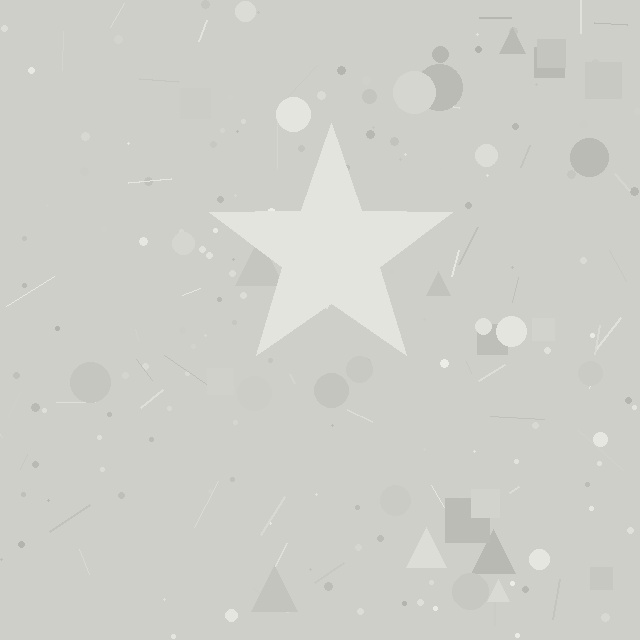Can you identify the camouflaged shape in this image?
The camouflaged shape is a star.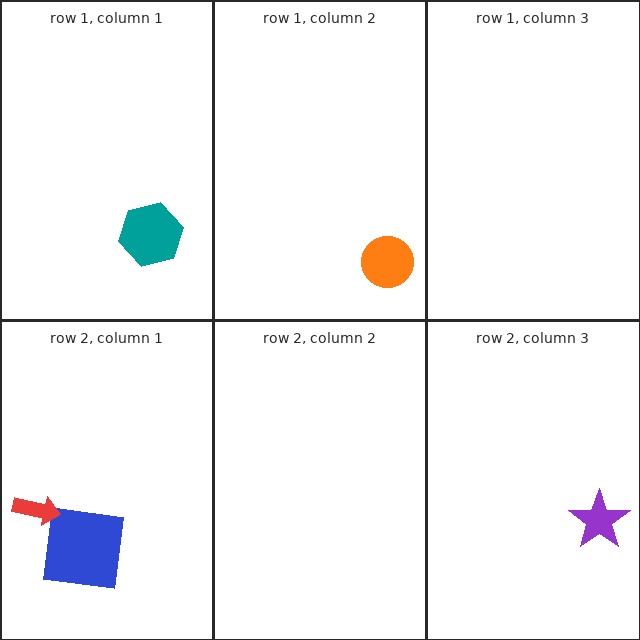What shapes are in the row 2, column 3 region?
The purple star.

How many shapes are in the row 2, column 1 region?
2.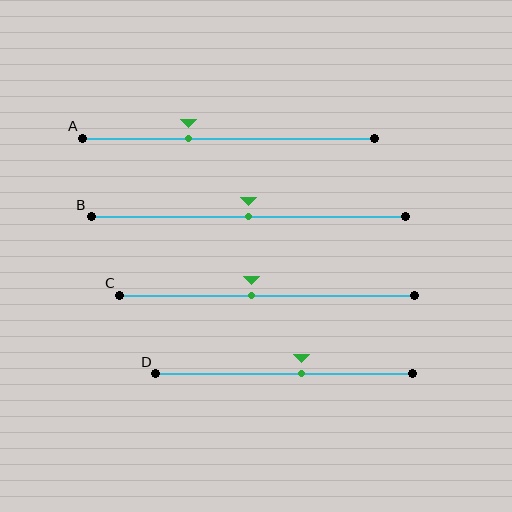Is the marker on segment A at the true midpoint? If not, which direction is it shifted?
No, the marker on segment A is shifted to the left by about 14% of the segment length.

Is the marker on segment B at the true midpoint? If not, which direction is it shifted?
Yes, the marker on segment B is at the true midpoint.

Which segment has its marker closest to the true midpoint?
Segment B has its marker closest to the true midpoint.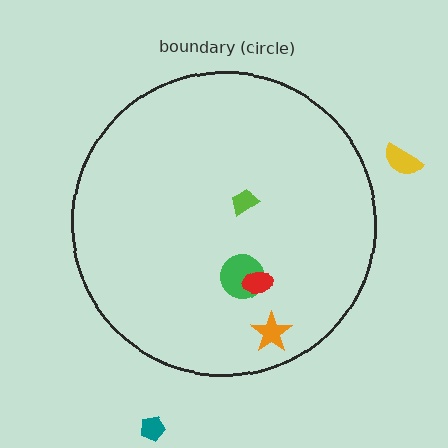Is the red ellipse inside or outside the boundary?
Inside.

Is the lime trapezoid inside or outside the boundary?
Inside.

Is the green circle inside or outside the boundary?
Inside.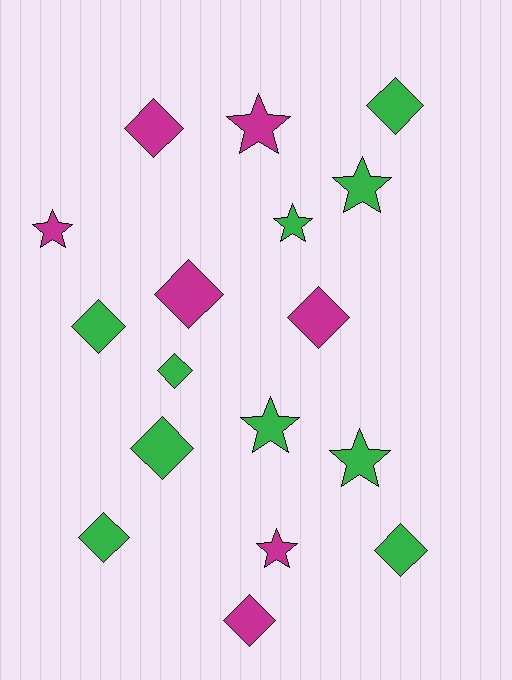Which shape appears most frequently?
Diamond, with 10 objects.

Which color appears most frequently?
Green, with 10 objects.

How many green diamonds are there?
There are 6 green diamonds.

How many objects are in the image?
There are 17 objects.